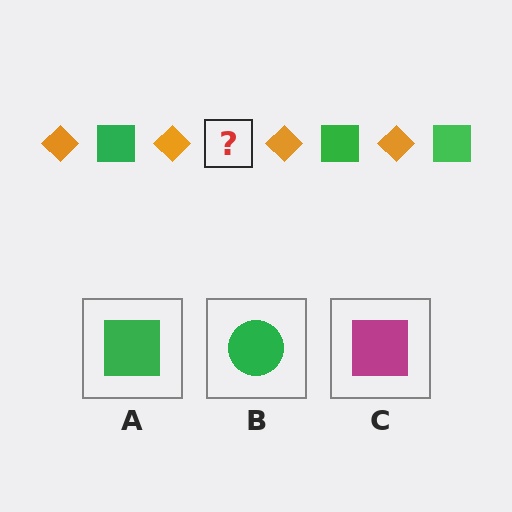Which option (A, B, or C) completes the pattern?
A.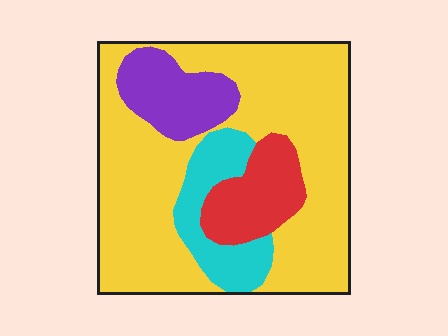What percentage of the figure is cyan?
Cyan covers 12% of the figure.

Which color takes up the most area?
Yellow, at roughly 65%.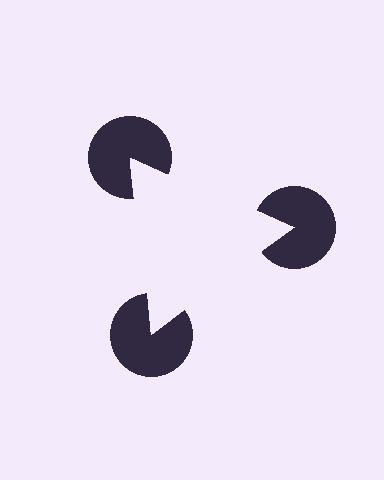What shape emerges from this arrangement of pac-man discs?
An illusory triangle — its edges are inferred from the aligned wedge cuts in the pac-man discs, not physically drawn.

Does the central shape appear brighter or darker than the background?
It typically appears slightly brighter than the background, even though no actual brightness change is drawn.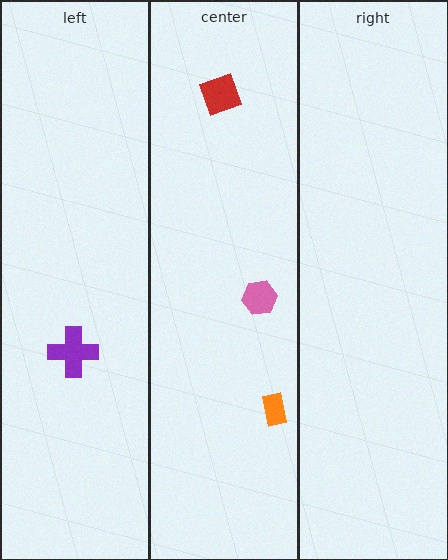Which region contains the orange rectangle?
The center region.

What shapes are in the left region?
The purple cross.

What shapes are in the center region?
The red diamond, the orange rectangle, the pink hexagon.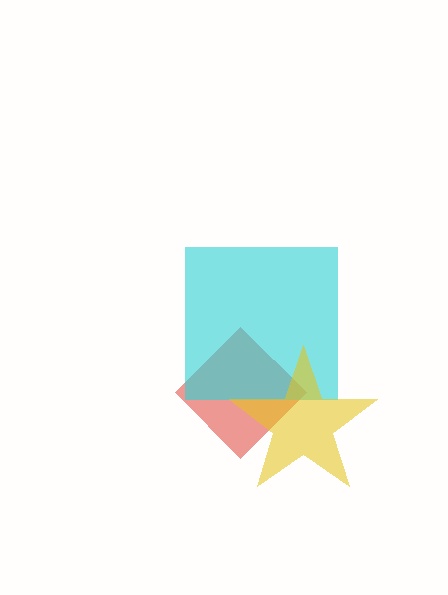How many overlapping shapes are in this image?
There are 3 overlapping shapes in the image.